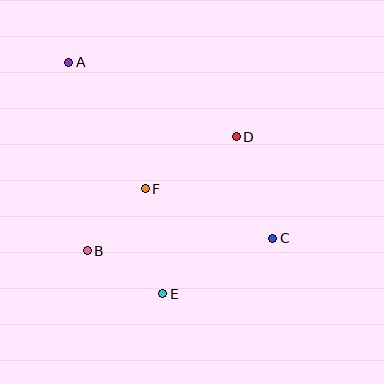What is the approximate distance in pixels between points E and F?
The distance between E and F is approximately 107 pixels.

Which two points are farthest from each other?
Points A and C are farthest from each other.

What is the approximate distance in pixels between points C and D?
The distance between C and D is approximately 108 pixels.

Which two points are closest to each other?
Points B and F are closest to each other.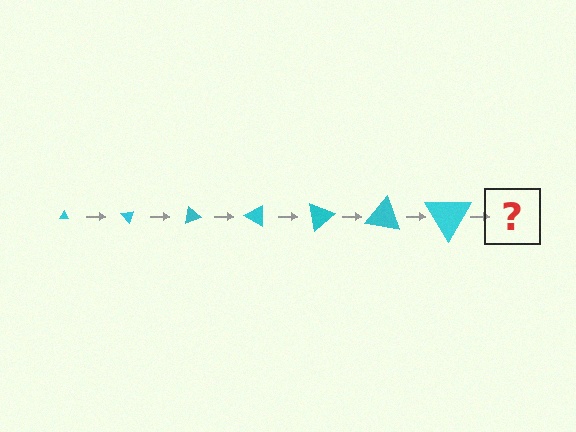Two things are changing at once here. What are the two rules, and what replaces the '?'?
The two rules are that the triangle grows larger each step and it rotates 50 degrees each step. The '?' should be a triangle, larger than the previous one and rotated 350 degrees from the start.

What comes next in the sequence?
The next element should be a triangle, larger than the previous one and rotated 350 degrees from the start.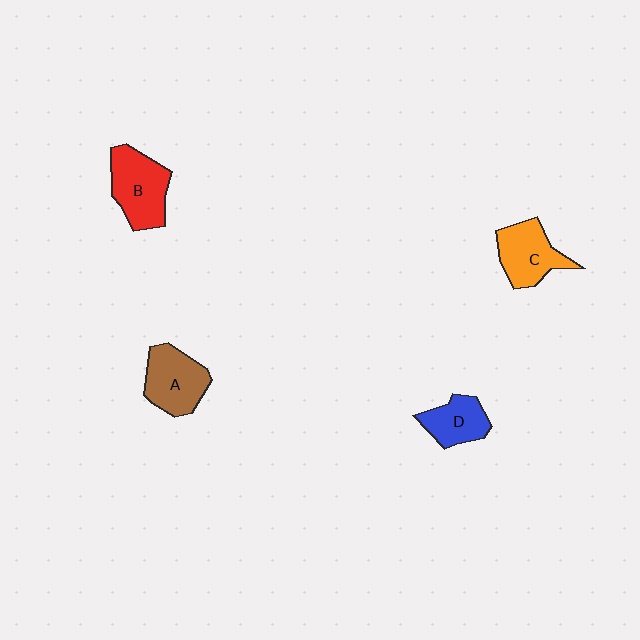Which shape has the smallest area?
Shape D (blue).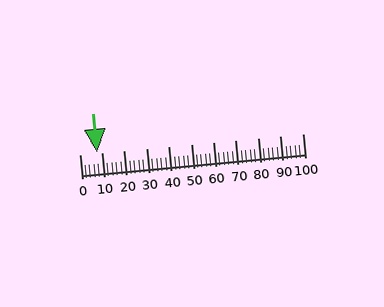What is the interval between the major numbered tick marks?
The major tick marks are spaced 10 units apart.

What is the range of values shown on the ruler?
The ruler shows values from 0 to 100.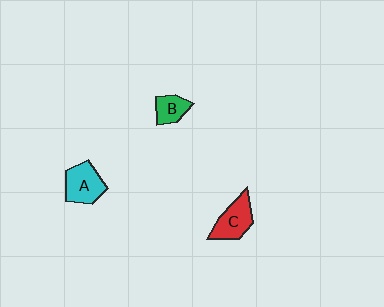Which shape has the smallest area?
Shape B (green).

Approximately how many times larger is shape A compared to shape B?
Approximately 1.6 times.